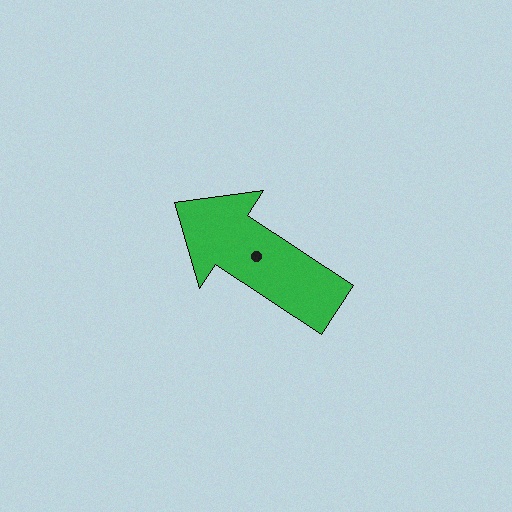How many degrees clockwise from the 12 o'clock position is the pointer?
Approximately 303 degrees.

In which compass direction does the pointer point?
Northwest.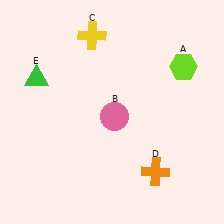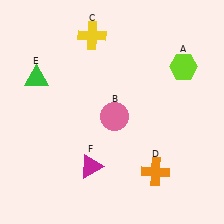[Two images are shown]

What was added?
A magenta triangle (F) was added in Image 2.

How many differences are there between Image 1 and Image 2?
There is 1 difference between the two images.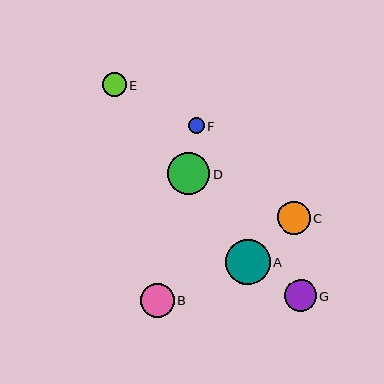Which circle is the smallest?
Circle F is the smallest with a size of approximately 16 pixels.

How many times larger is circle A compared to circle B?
Circle A is approximately 1.3 times the size of circle B.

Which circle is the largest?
Circle A is the largest with a size of approximately 44 pixels.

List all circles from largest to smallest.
From largest to smallest: A, D, B, C, G, E, F.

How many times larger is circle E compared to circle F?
Circle E is approximately 1.5 times the size of circle F.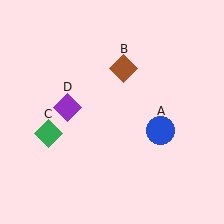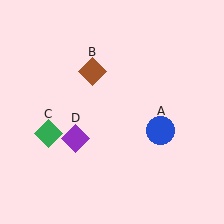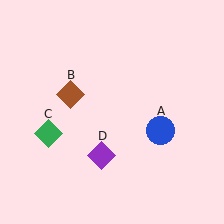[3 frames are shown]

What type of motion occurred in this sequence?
The brown diamond (object B), purple diamond (object D) rotated counterclockwise around the center of the scene.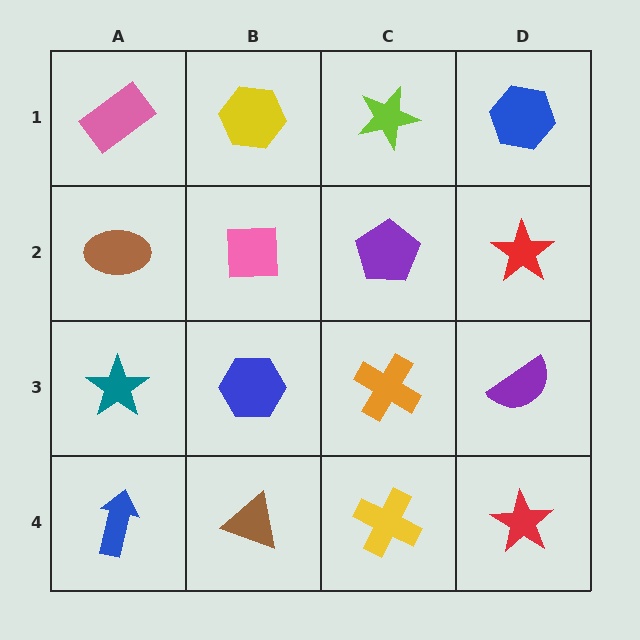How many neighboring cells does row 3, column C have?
4.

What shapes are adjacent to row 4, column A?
A teal star (row 3, column A), a brown triangle (row 4, column B).